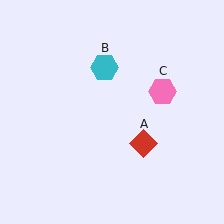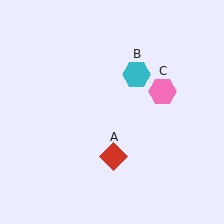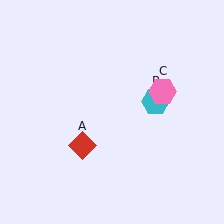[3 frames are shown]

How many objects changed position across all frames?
2 objects changed position: red diamond (object A), cyan hexagon (object B).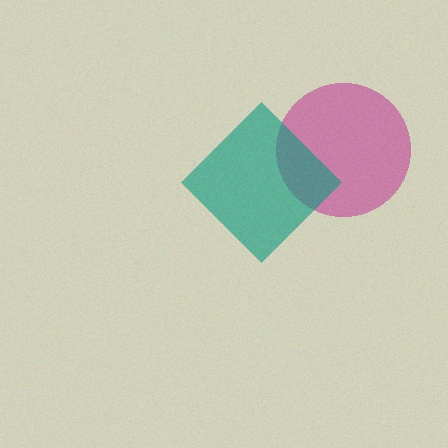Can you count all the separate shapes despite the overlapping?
Yes, there are 2 separate shapes.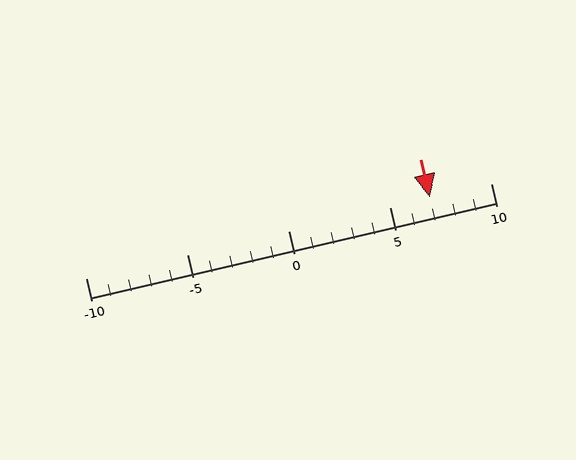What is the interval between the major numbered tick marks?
The major tick marks are spaced 5 units apart.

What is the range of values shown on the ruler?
The ruler shows values from -10 to 10.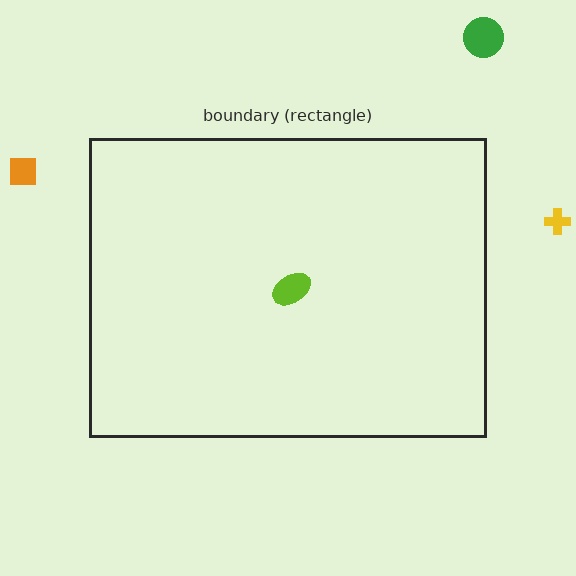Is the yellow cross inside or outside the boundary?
Outside.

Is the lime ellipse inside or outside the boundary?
Inside.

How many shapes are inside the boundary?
1 inside, 3 outside.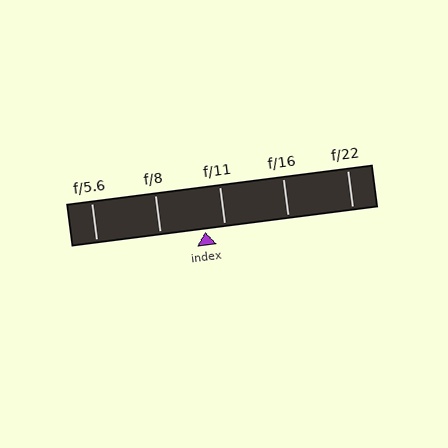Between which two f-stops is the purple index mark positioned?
The index mark is between f/8 and f/11.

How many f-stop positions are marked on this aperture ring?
There are 5 f-stop positions marked.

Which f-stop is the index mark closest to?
The index mark is closest to f/11.